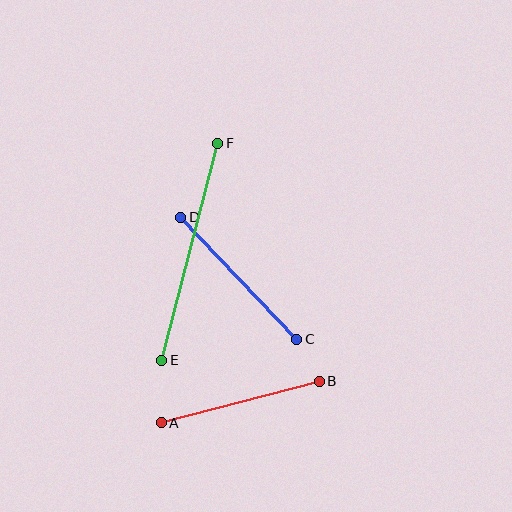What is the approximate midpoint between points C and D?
The midpoint is at approximately (239, 278) pixels.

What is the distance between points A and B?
The distance is approximately 163 pixels.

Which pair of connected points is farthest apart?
Points E and F are farthest apart.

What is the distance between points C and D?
The distance is approximately 168 pixels.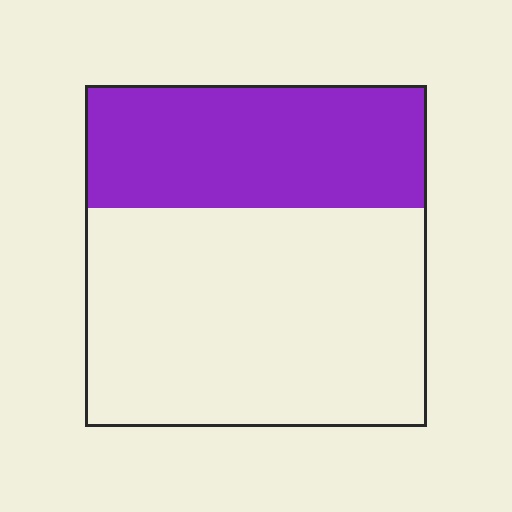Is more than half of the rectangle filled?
No.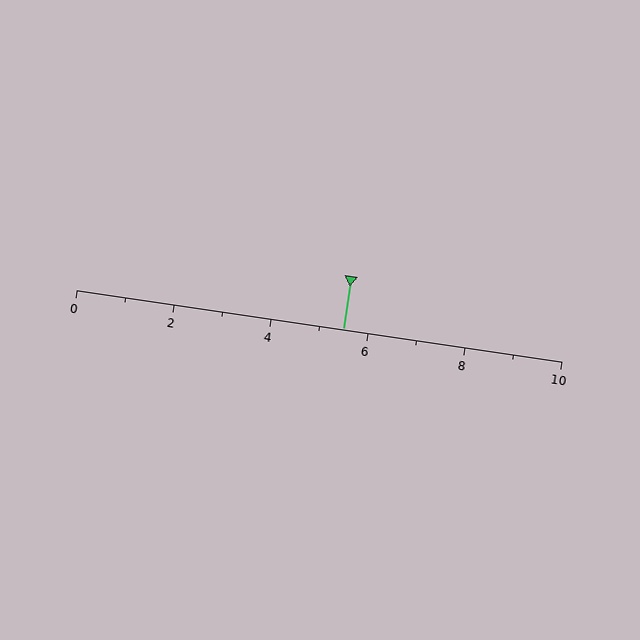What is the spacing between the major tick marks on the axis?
The major ticks are spaced 2 apart.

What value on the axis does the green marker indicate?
The marker indicates approximately 5.5.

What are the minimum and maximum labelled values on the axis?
The axis runs from 0 to 10.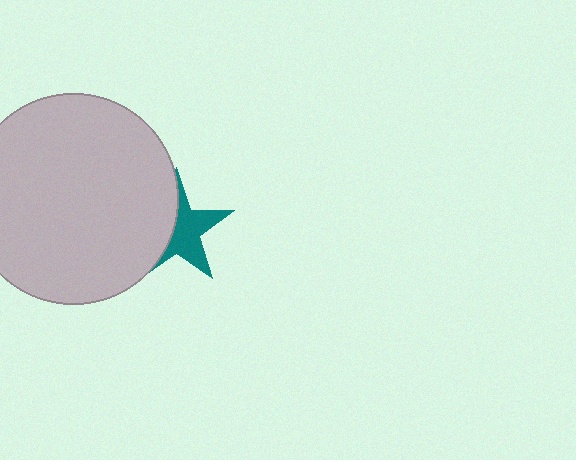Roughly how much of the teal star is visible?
About half of it is visible (roughly 55%).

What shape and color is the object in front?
The object in front is a light gray circle.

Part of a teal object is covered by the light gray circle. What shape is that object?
It is a star.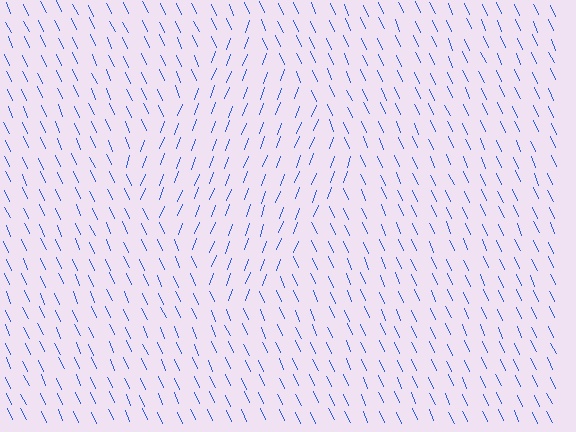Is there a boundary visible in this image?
Yes, there is a texture boundary formed by a change in line orientation.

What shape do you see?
I see a diamond.